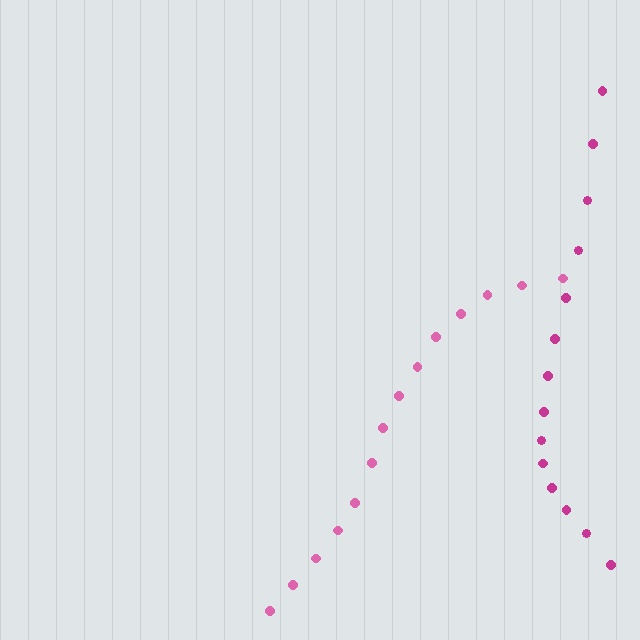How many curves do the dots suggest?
There are 2 distinct paths.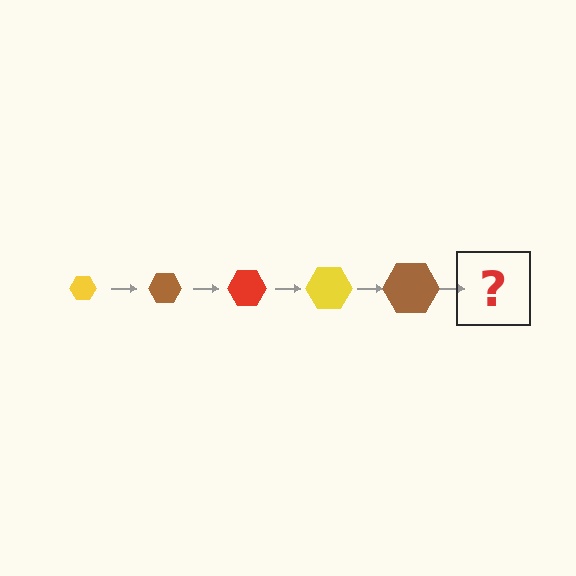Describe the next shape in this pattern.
It should be a red hexagon, larger than the previous one.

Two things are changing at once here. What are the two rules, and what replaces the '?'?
The two rules are that the hexagon grows larger each step and the color cycles through yellow, brown, and red. The '?' should be a red hexagon, larger than the previous one.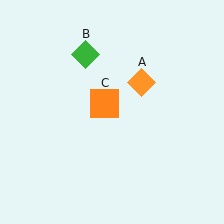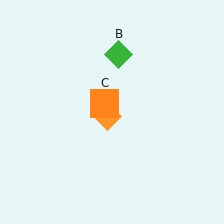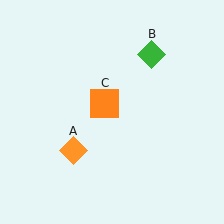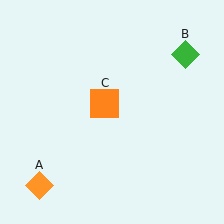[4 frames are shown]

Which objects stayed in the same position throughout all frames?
Orange square (object C) remained stationary.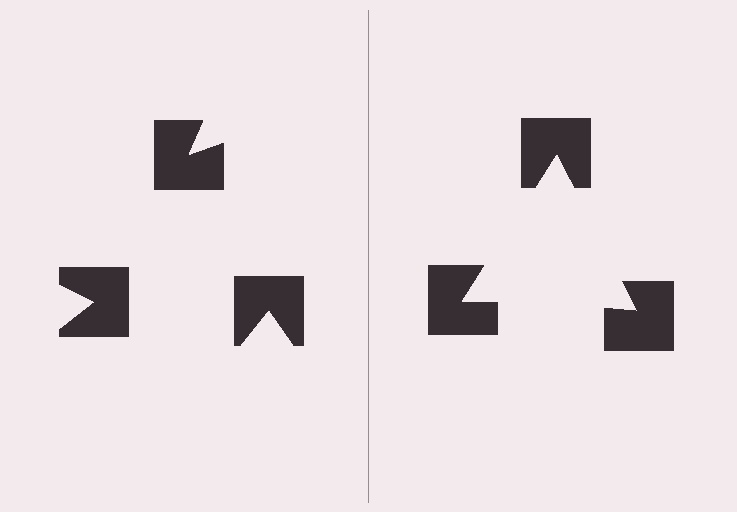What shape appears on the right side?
An illusory triangle.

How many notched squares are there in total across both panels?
6 — 3 on each side.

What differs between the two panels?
The notched squares are positioned identically on both sides; only the wedge orientations differ. On the right they align to a triangle; on the left they are misaligned.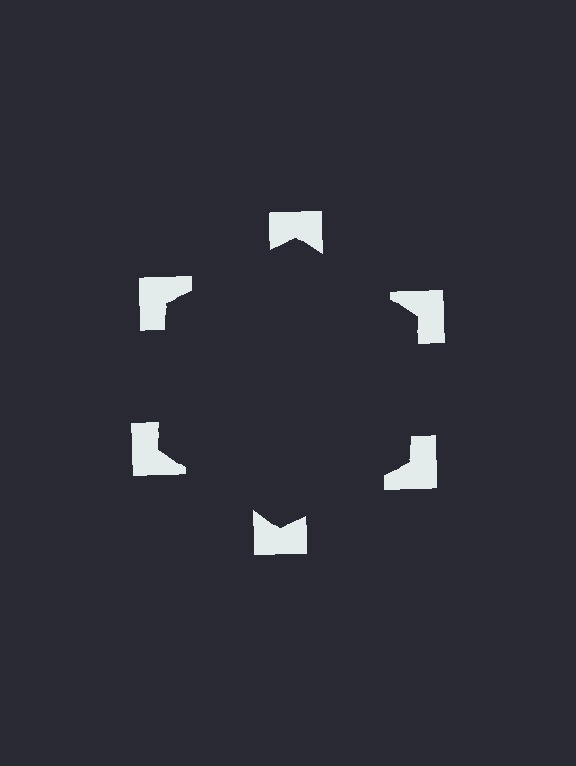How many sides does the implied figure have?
6 sides.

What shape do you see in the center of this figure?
An illusory hexagon — its edges are inferred from the aligned wedge cuts in the notched squares, not physically drawn.